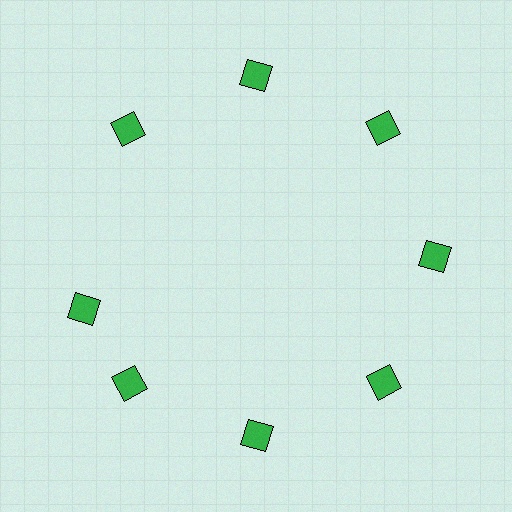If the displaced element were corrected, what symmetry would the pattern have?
It would have 8-fold rotational symmetry — the pattern would map onto itself every 45 degrees.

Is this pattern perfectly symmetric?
No. The 8 green squares are arranged in a ring, but one element near the 9 o'clock position is rotated out of alignment along the ring, breaking the 8-fold rotational symmetry.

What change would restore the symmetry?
The symmetry would be restored by rotating it back into even spacing with its neighbors so that all 8 squares sit at equal angles and equal distance from the center.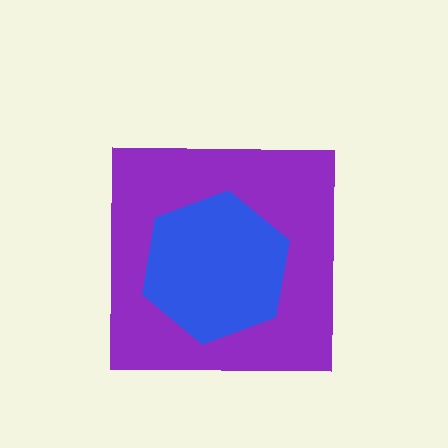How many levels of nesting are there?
2.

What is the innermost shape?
The blue hexagon.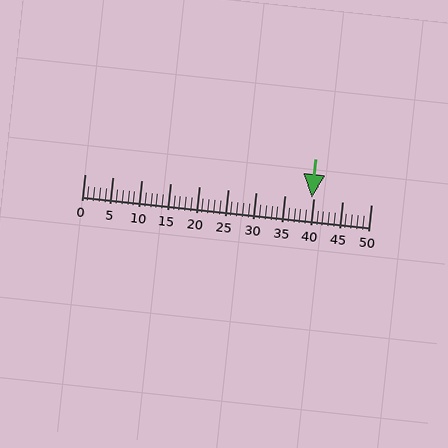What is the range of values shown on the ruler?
The ruler shows values from 0 to 50.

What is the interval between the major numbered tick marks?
The major tick marks are spaced 5 units apart.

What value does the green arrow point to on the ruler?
The green arrow points to approximately 40.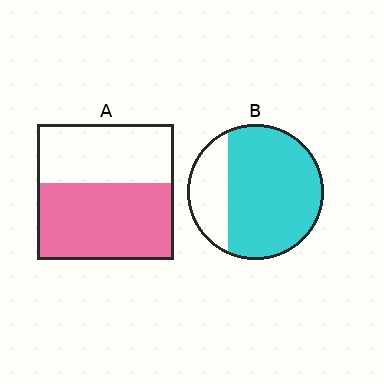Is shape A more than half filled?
Yes.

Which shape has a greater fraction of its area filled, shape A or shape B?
Shape B.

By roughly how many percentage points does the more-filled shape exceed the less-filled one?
By roughly 20 percentage points (B over A).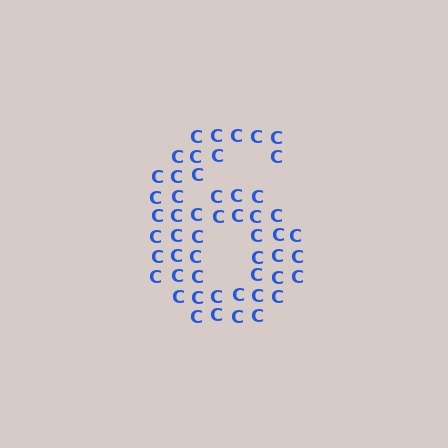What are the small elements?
The small elements are letter C's.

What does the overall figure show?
The overall figure shows the digit 6.